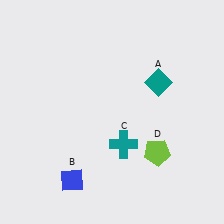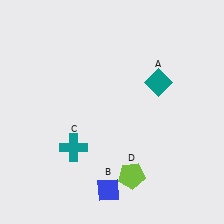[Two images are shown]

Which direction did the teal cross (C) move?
The teal cross (C) moved left.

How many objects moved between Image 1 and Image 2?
3 objects moved between the two images.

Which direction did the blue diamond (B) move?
The blue diamond (B) moved right.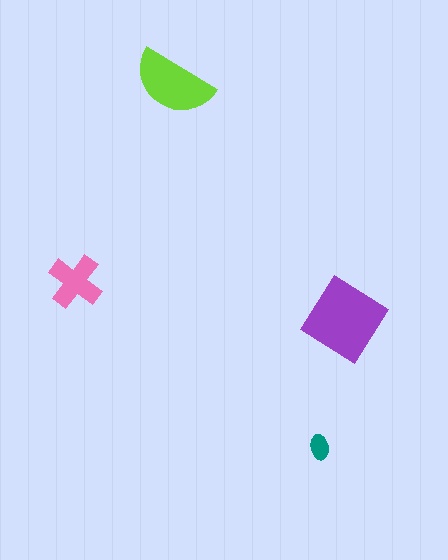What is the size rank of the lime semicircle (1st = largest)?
2nd.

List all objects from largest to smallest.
The purple diamond, the lime semicircle, the pink cross, the teal ellipse.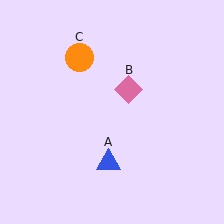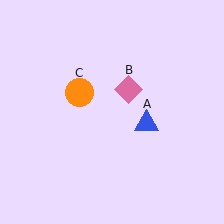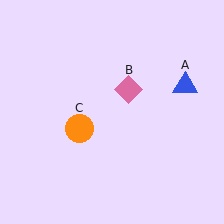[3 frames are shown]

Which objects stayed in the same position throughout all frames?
Pink diamond (object B) remained stationary.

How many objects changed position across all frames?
2 objects changed position: blue triangle (object A), orange circle (object C).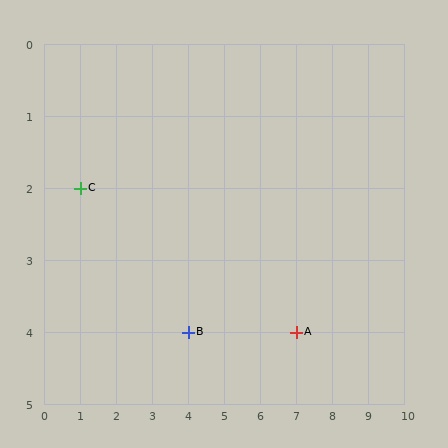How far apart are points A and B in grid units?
Points A and B are 3 columns apart.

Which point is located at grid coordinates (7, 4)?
Point A is at (7, 4).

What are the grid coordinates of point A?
Point A is at grid coordinates (7, 4).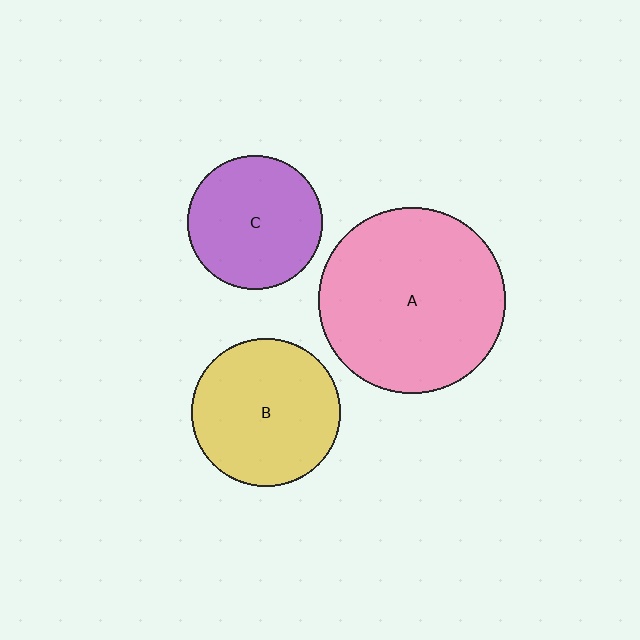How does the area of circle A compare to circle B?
Approximately 1.6 times.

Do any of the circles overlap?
No, none of the circles overlap.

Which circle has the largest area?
Circle A (pink).